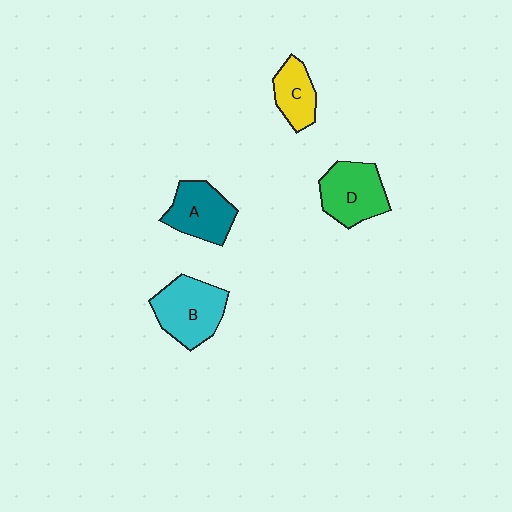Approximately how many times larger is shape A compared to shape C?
Approximately 1.4 times.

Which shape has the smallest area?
Shape C (yellow).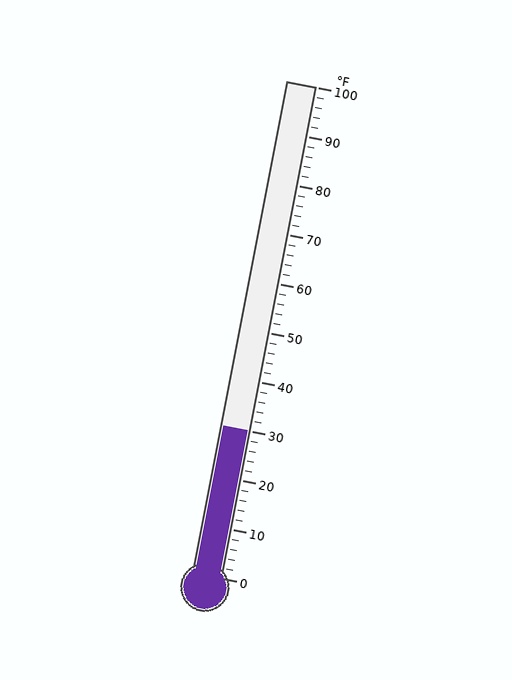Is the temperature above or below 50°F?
The temperature is below 50°F.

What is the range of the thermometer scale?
The thermometer scale ranges from 0°F to 100°F.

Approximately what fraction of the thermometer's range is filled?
The thermometer is filled to approximately 30% of its range.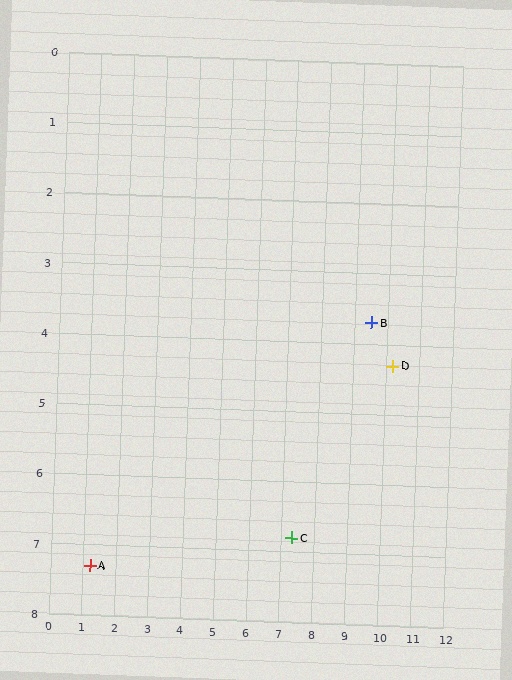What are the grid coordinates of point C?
Point C is at approximately (7.3, 6.8).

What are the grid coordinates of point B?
Point B is at approximately (9.5, 3.7).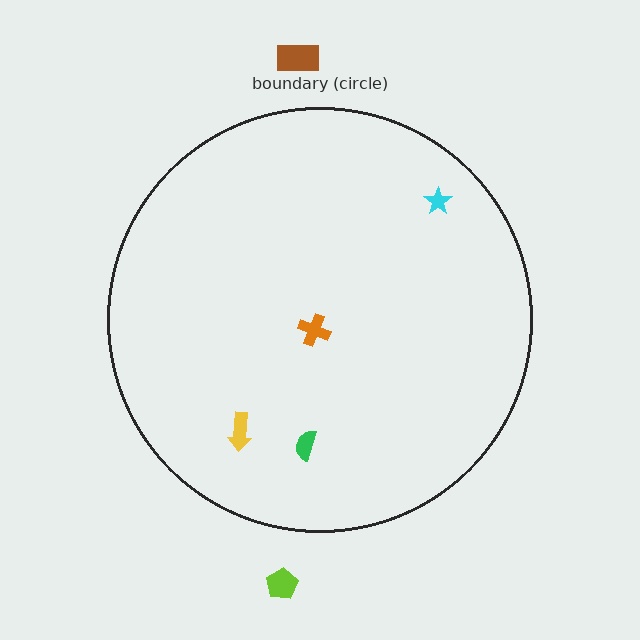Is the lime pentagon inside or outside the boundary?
Outside.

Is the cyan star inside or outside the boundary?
Inside.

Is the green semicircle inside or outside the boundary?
Inside.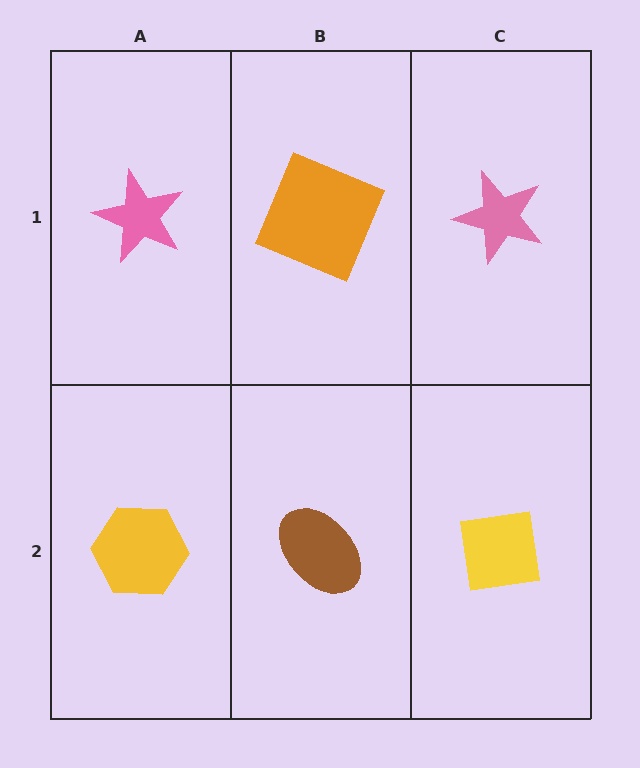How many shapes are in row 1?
3 shapes.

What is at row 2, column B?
A brown ellipse.